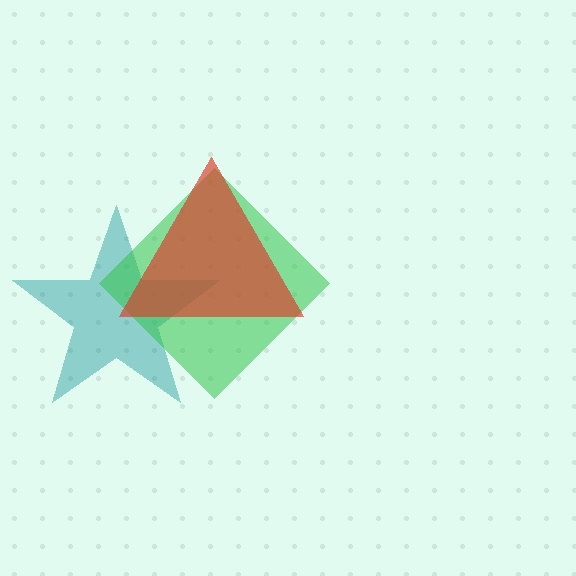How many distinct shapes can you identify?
There are 3 distinct shapes: a teal star, a green diamond, a red triangle.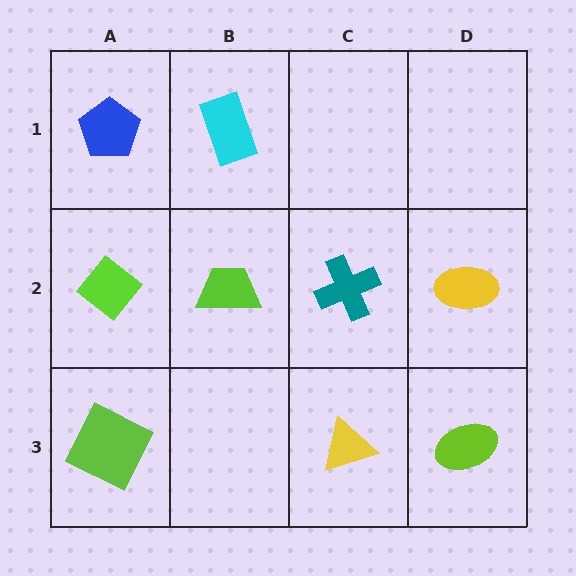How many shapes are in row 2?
4 shapes.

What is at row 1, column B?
A cyan rectangle.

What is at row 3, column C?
A yellow triangle.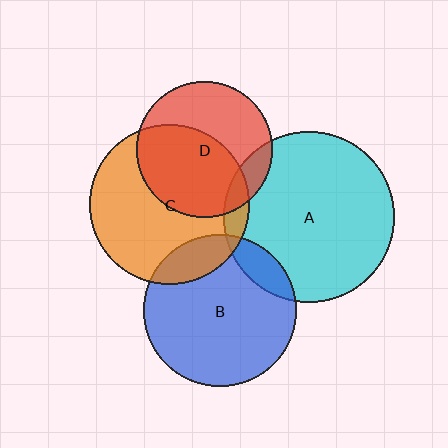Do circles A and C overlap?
Yes.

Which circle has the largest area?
Circle A (cyan).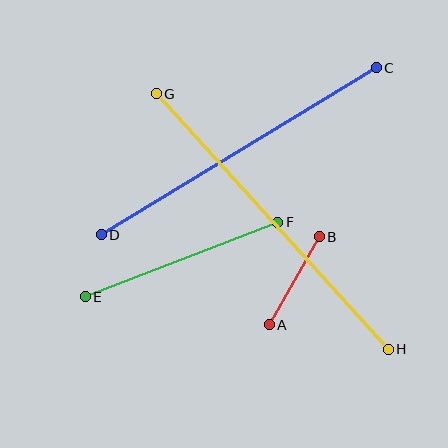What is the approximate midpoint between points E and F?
The midpoint is at approximately (181, 260) pixels.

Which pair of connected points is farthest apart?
Points G and H are farthest apart.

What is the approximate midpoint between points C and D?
The midpoint is at approximately (239, 151) pixels.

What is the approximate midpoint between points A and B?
The midpoint is at approximately (294, 281) pixels.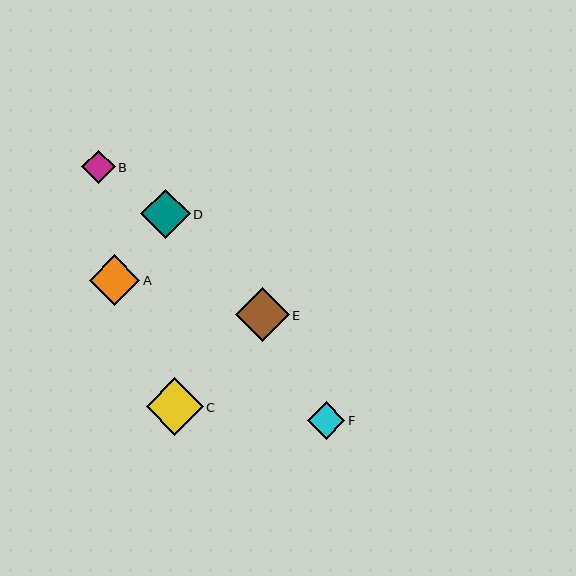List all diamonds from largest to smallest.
From largest to smallest: C, E, A, D, F, B.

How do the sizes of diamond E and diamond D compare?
Diamond E and diamond D are approximately the same size.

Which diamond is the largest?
Diamond C is the largest with a size of approximately 57 pixels.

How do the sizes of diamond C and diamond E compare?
Diamond C and diamond E are approximately the same size.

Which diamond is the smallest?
Diamond B is the smallest with a size of approximately 34 pixels.